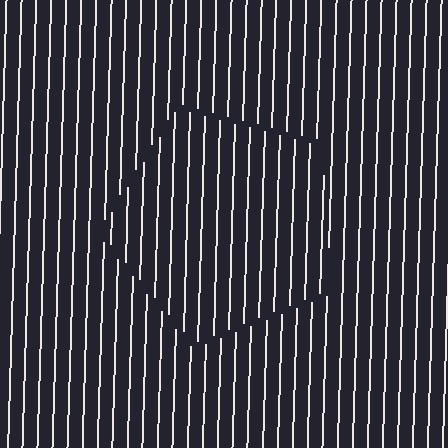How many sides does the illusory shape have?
5 sides — the line-ends trace a pentagon.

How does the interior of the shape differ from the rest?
The interior of the shape contains the same grating, shifted by half a period — the contour is defined by the phase discontinuity where line-ends from the inner and outer gratings abut.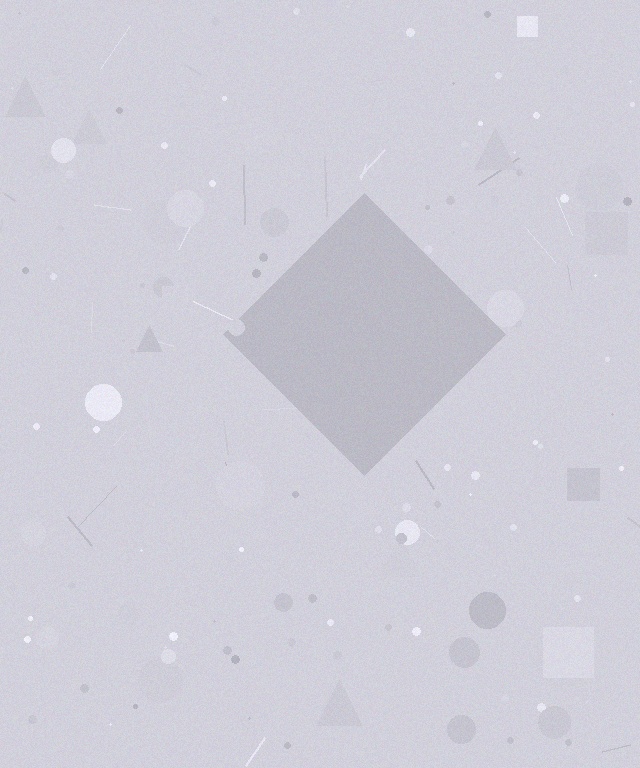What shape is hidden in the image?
A diamond is hidden in the image.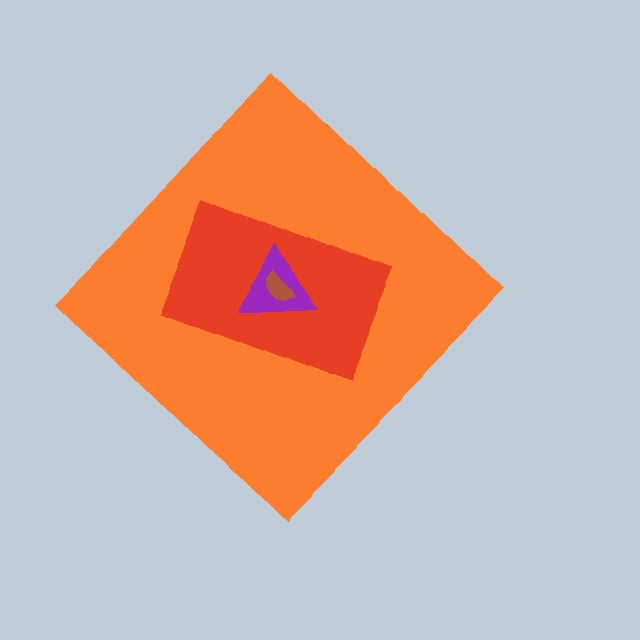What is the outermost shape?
The orange diamond.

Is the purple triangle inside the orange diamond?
Yes.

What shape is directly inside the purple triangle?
The brown semicircle.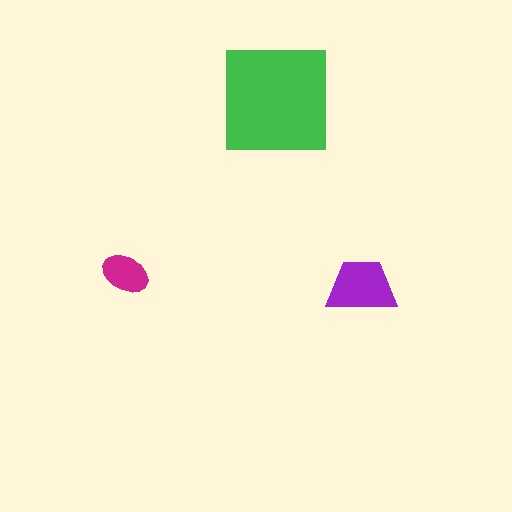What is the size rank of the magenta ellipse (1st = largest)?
3rd.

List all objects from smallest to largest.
The magenta ellipse, the purple trapezoid, the green square.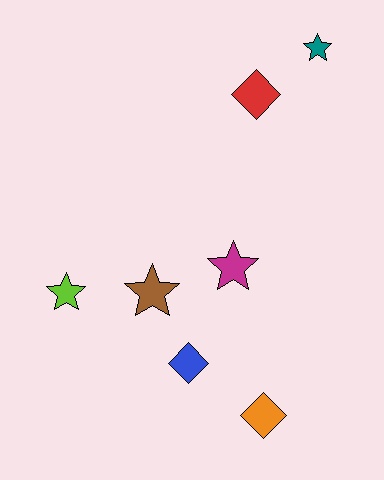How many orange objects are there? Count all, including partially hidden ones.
There is 1 orange object.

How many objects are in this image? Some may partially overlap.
There are 7 objects.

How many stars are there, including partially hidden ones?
There are 4 stars.